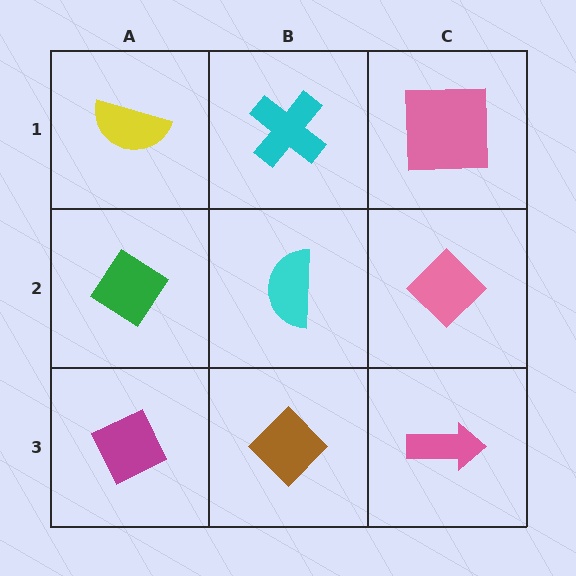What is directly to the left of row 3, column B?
A magenta diamond.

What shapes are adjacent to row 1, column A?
A green diamond (row 2, column A), a cyan cross (row 1, column B).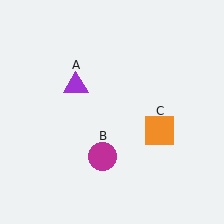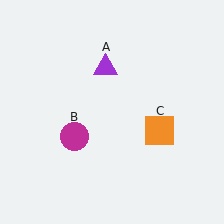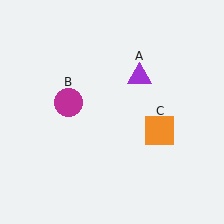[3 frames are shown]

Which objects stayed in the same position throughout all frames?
Orange square (object C) remained stationary.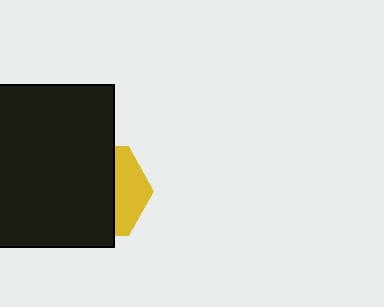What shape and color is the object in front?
The object in front is a black rectangle.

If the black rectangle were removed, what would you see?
You would see the complete yellow hexagon.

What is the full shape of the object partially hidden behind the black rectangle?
The partially hidden object is a yellow hexagon.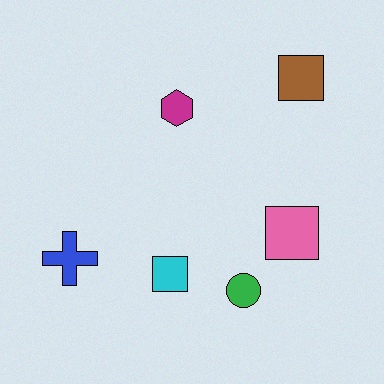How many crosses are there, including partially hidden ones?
There is 1 cross.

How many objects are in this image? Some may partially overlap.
There are 6 objects.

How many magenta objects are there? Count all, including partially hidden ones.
There is 1 magenta object.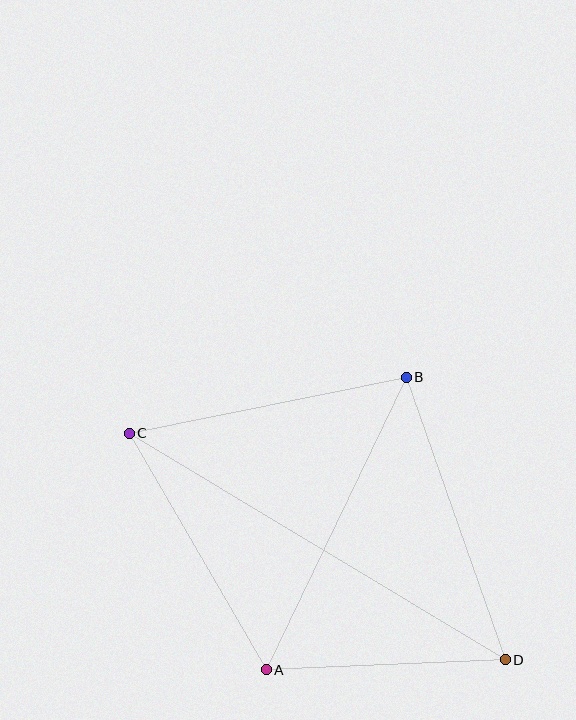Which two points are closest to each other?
Points A and D are closest to each other.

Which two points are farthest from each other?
Points C and D are farthest from each other.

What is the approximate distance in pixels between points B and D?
The distance between B and D is approximately 299 pixels.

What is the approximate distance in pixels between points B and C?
The distance between B and C is approximately 283 pixels.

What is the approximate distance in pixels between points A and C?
The distance between A and C is approximately 274 pixels.